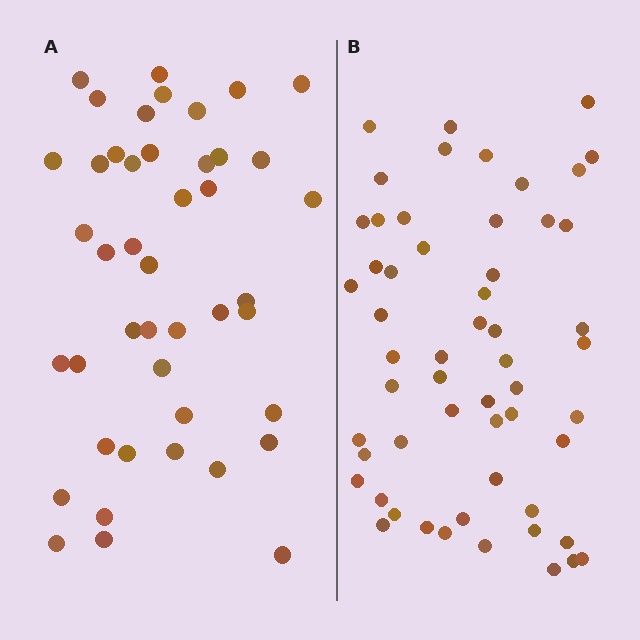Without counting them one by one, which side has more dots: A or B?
Region B (the right region) has more dots.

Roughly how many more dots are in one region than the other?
Region B has roughly 12 or so more dots than region A.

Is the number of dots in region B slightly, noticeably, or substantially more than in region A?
Region B has noticeably more, but not dramatically so. The ratio is roughly 1.3 to 1.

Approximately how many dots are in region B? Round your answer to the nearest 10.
About 60 dots. (The exact count is 56, which rounds to 60.)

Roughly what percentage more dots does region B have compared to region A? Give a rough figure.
About 25% more.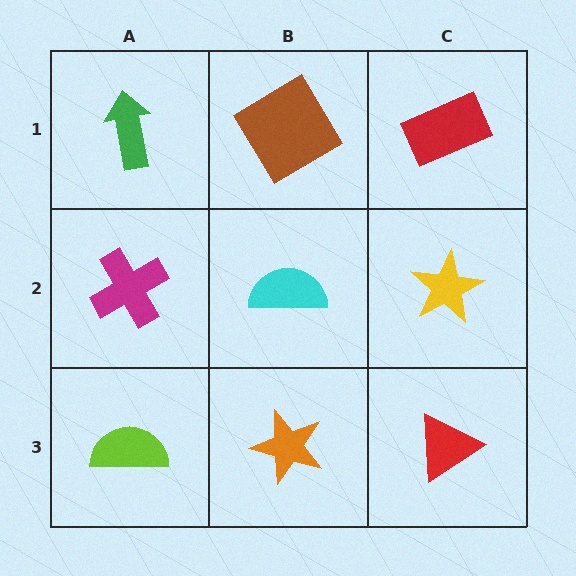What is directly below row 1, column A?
A magenta cross.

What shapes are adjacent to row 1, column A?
A magenta cross (row 2, column A), a brown diamond (row 1, column B).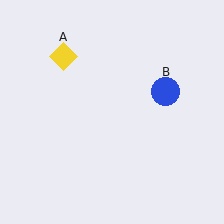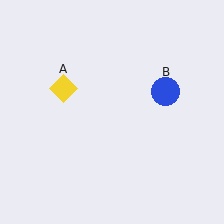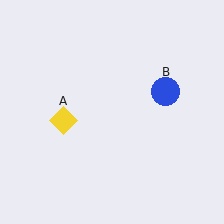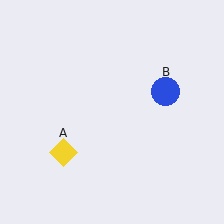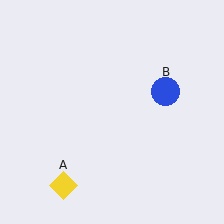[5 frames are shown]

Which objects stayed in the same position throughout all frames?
Blue circle (object B) remained stationary.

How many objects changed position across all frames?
1 object changed position: yellow diamond (object A).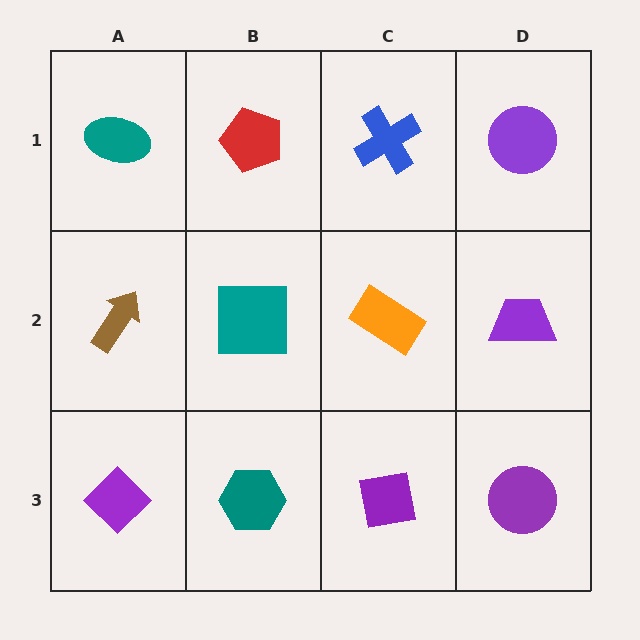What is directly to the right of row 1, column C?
A purple circle.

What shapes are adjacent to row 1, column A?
A brown arrow (row 2, column A), a red pentagon (row 1, column B).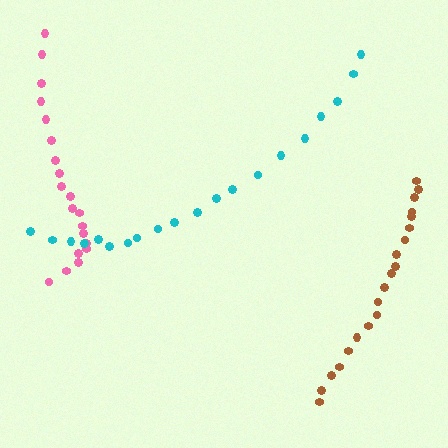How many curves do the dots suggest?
There are 3 distinct paths.